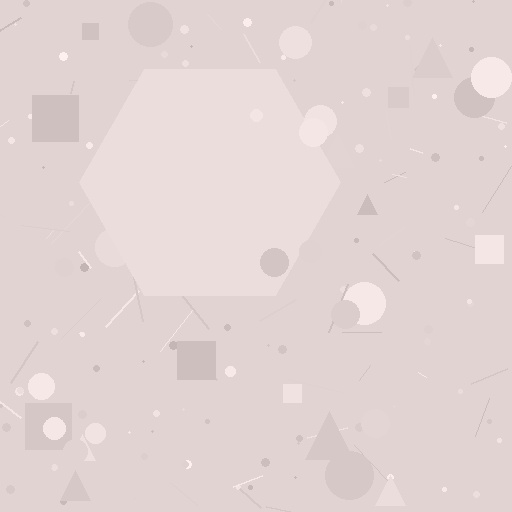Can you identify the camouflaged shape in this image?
The camouflaged shape is a hexagon.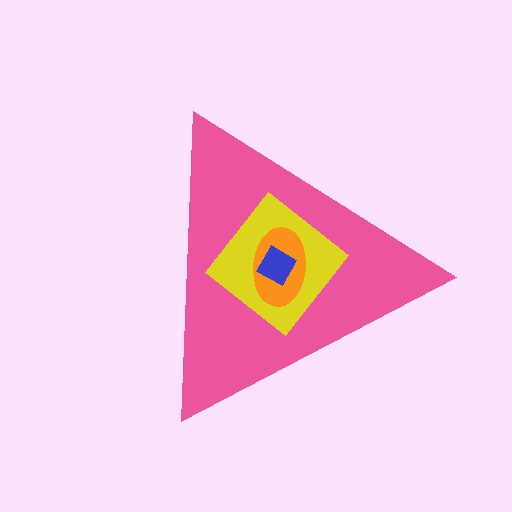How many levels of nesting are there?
4.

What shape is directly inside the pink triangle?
The yellow diamond.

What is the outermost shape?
The pink triangle.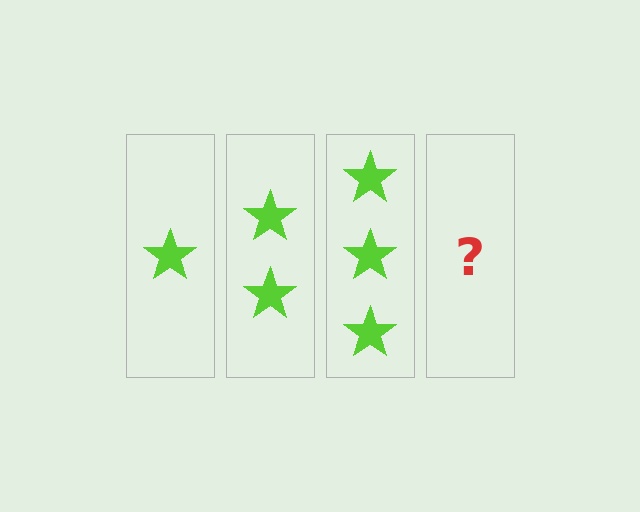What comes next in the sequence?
The next element should be 4 stars.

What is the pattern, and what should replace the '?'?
The pattern is that each step adds one more star. The '?' should be 4 stars.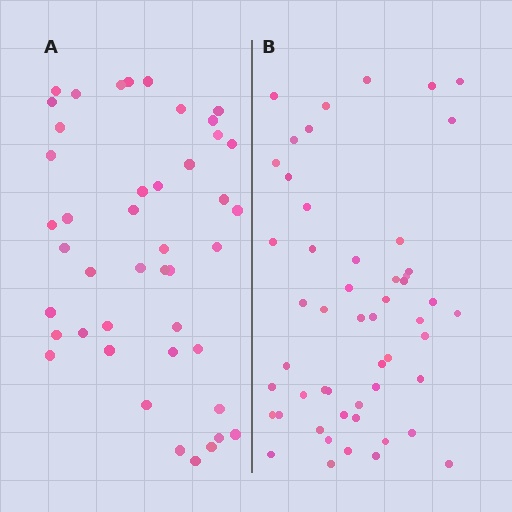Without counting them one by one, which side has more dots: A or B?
Region B (the right region) has more dots.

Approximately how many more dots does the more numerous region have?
Region B has roughly 8 or so more dots than region A.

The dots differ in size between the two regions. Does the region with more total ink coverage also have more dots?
No. Region A has more total ink coverage because its dots are larger, but region B actually contains more individual dots. Total area can be misleading — the number of items is what matters here.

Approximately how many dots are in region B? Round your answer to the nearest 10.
About 50 dots. (The exact count is 52, which rounds to 50.)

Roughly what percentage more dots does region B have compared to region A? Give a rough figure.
About 20% more.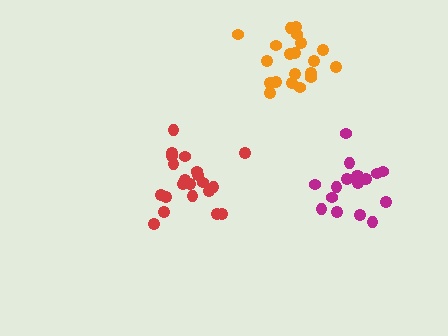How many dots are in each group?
Group 1: 17 dots, Group 2: 21 dots, Group 3: 20 dots (58 total).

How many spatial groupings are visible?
There are 3 spatial groupings.